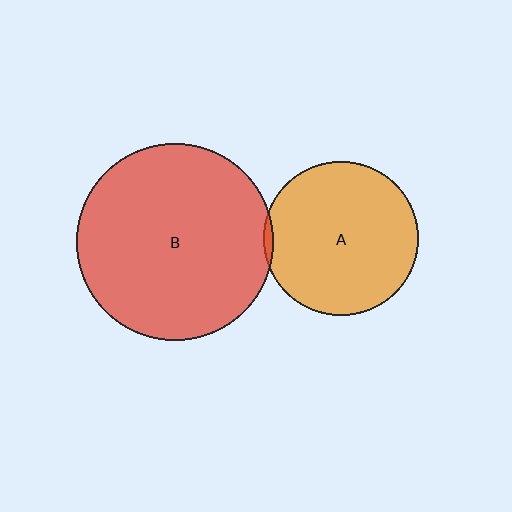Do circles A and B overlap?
Yes.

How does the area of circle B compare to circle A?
Approximately 1.6 times.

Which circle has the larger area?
Circle B (red).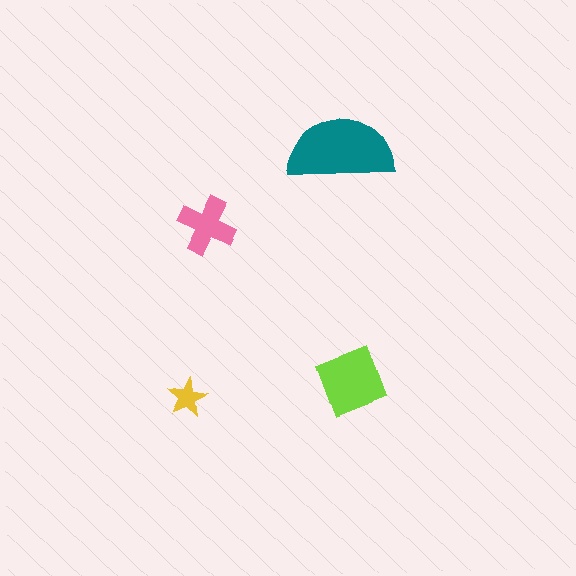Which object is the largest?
The teal semicircle.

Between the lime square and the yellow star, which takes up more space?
The lime square.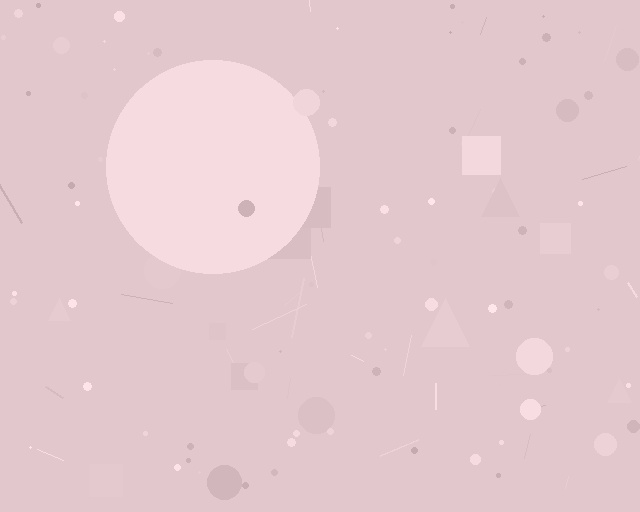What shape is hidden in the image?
A circle is hidden in the image.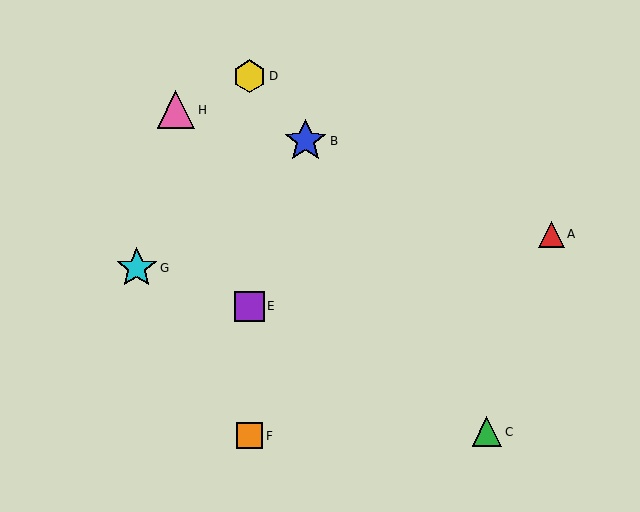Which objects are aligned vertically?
Objects D, E, F are aligned vertically.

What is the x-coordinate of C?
Object C is at x≈487.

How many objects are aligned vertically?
3 objects (D, E, F) are aligned vertically.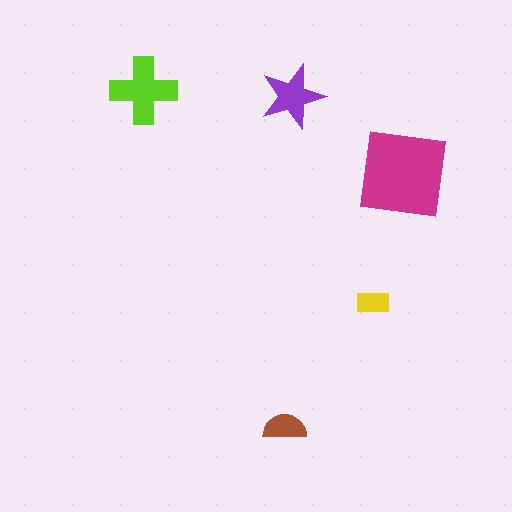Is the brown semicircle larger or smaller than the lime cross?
Smaller.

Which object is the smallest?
The yellow rectangle.